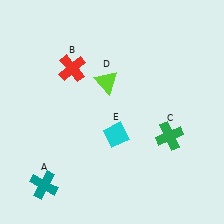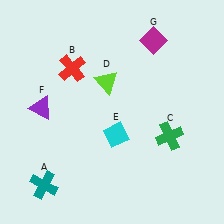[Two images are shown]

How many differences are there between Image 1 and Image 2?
There are 2 differences between the two images.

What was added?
A purple triangle (F), a magenta diamond (G) were added in Image 2.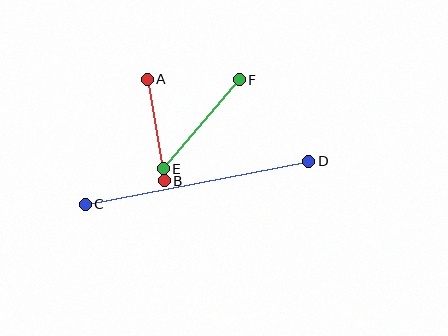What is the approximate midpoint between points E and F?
The midpoint is at approximately (201, 124) pixels.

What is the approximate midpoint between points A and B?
The midpoint is at approximately (156, 130) pixels.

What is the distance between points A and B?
The distance is approximately 103 pixels.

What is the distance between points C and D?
The distance is approximately 228 pixels.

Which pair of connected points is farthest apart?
Points C and D are farthest apart.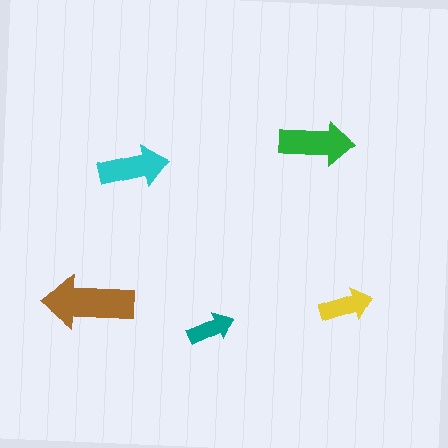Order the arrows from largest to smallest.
the brown one, the green one, the cyan one, the yellow one, the teal one.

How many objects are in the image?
There are 5 objects in the image.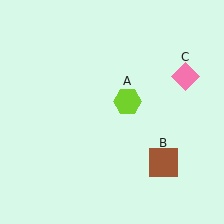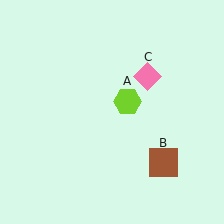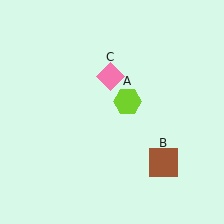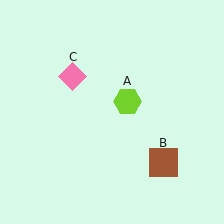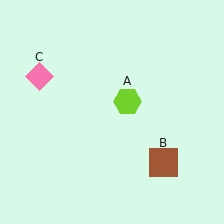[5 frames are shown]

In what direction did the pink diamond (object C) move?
The pink diamond (object C) moved left.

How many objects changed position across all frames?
1 object changed position: pink diamond (object C).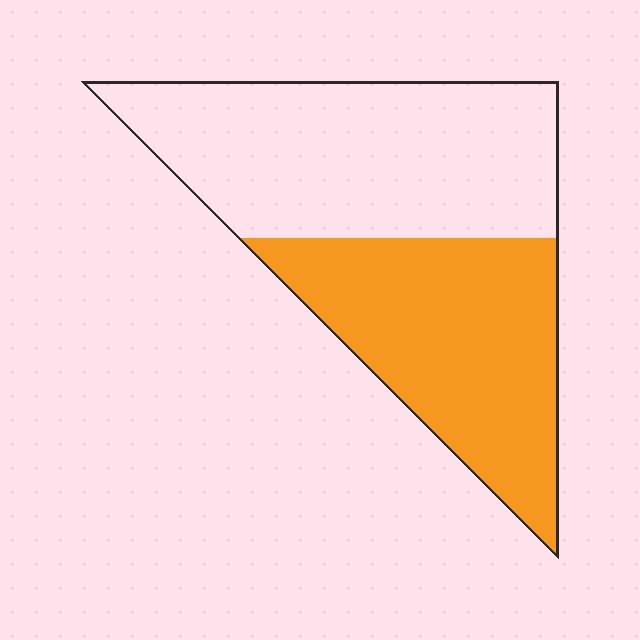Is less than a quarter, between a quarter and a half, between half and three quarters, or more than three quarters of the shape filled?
Between a quarter and a half.